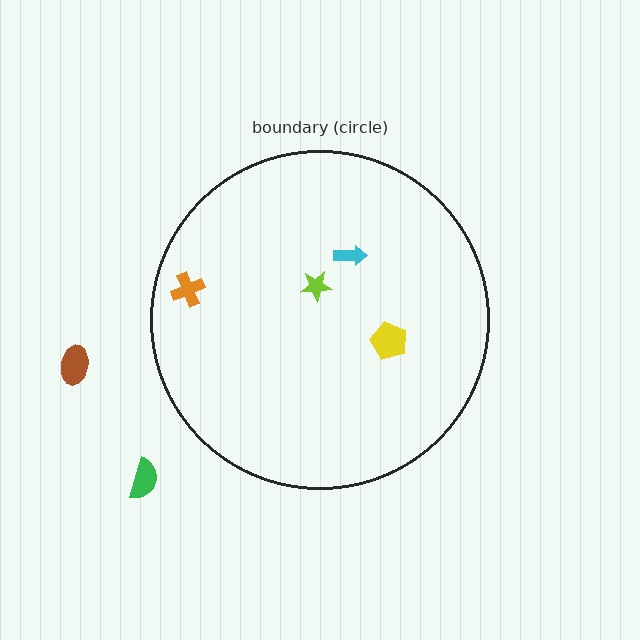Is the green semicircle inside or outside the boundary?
Outside.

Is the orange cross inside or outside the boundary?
Inside.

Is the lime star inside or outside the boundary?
Inside.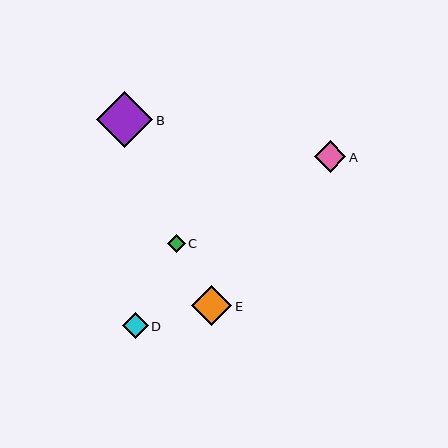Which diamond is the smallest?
Diamond C is the smallest with a size of approximately 18 pixels.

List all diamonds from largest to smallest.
From largest to smallest: B, E, A, D, C.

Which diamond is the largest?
Diamond B is the largest with a size of approximately 56 pixels.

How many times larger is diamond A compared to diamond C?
Diamond A is approximately 1.8 times the size of diamond C.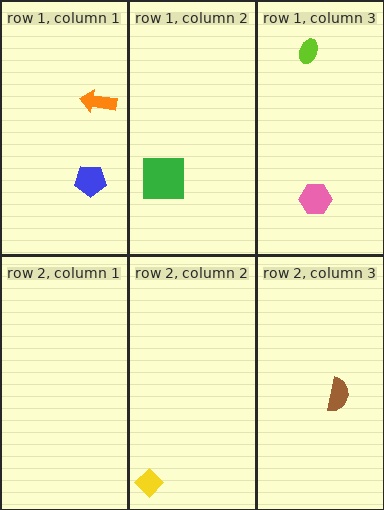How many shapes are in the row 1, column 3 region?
2.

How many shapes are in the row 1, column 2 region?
1.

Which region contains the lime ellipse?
The row 1, column 3 region.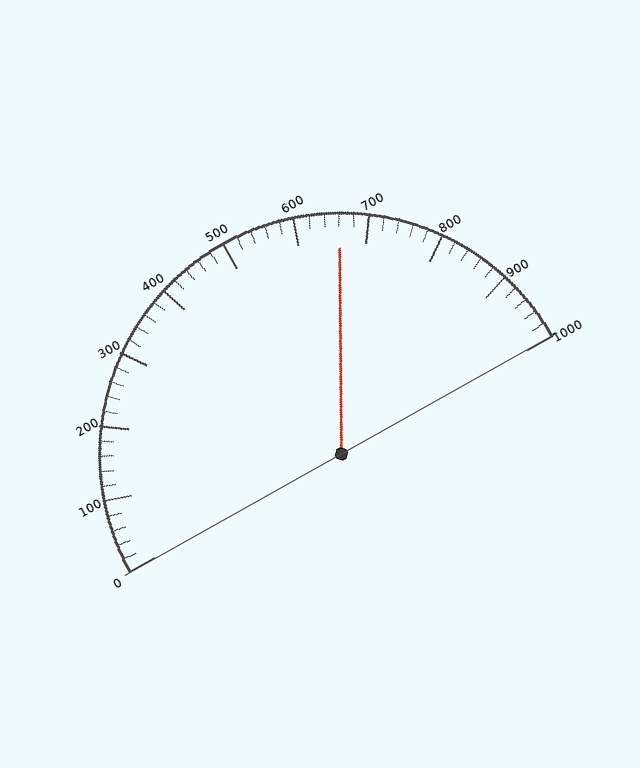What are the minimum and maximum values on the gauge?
The gauge ranges from 0 to 1000.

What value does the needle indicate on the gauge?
The needle indicates approximately 660.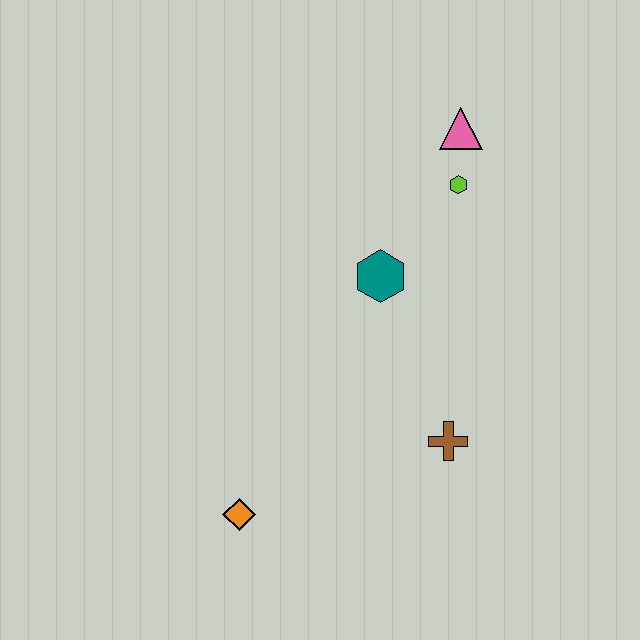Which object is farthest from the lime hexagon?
The orange diamond is farthest from the lime hexagon.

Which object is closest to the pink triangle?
The lime hexagon is closest to the pink triangle.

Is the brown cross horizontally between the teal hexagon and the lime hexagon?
Yes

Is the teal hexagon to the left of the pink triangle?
Yes